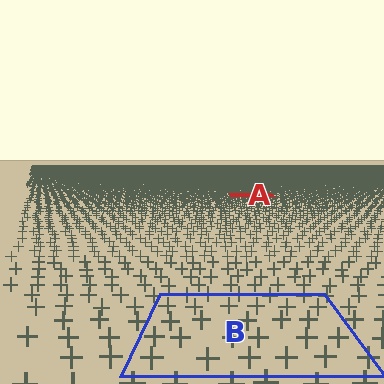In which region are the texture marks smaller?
The texture marks are smaller in region A, because it is farther away.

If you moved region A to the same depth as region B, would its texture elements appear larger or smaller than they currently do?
They would appear larger. At a closer depth, the same texture elements are projected at a bigger on-screen size.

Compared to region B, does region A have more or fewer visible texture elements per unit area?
Region A has more texture elements per unit area — they are packed more densely because it is farther away.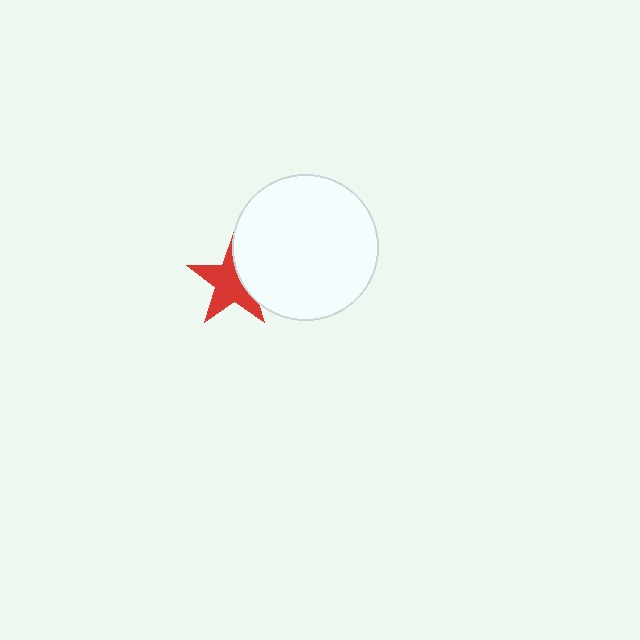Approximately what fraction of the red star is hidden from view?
Roughly 34% of the red star is hidden behind the white circle.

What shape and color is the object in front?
The object in front is a white circle.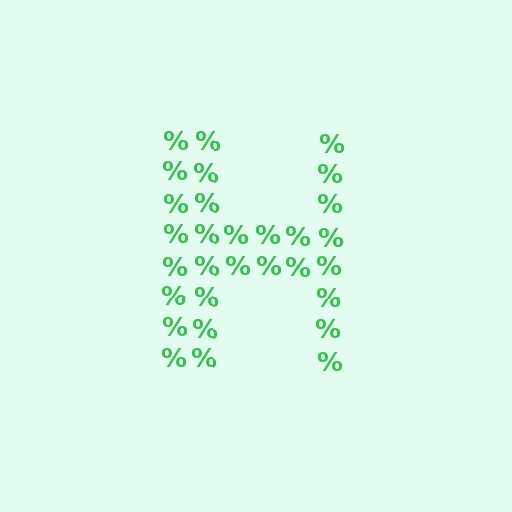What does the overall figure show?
The overall figure shows the letter H.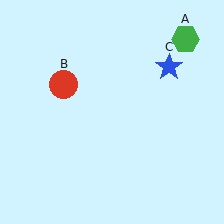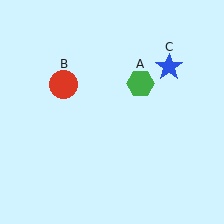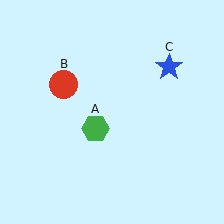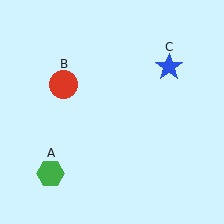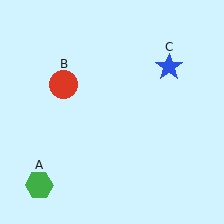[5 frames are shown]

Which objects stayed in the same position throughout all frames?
Red circle (object B) and blue star (object C) remained stationary.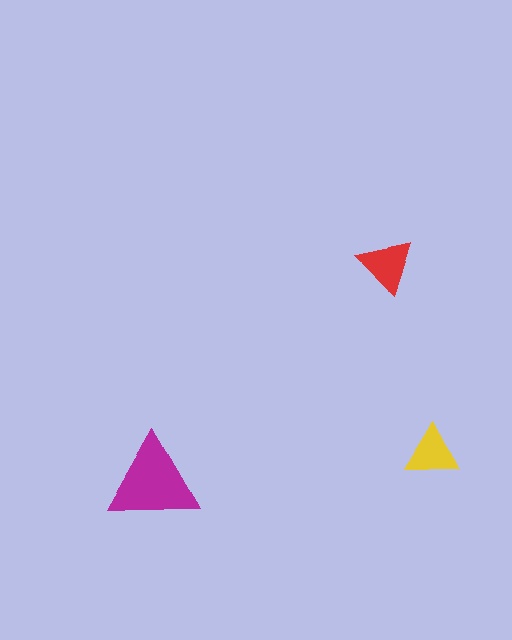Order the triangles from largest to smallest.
the magenta one, the red one, the yellow one.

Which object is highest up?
The red triangle is topmost.